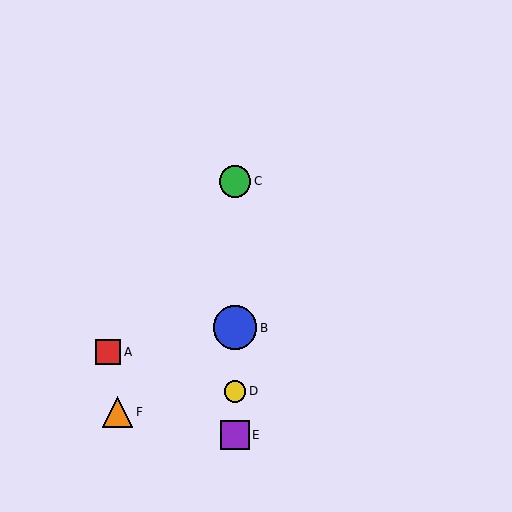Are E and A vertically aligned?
No, E is at x≈235 and A is at x≈108.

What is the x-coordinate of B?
Object B is at x≈235.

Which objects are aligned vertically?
Objects B, C, D, E are aligned vertically.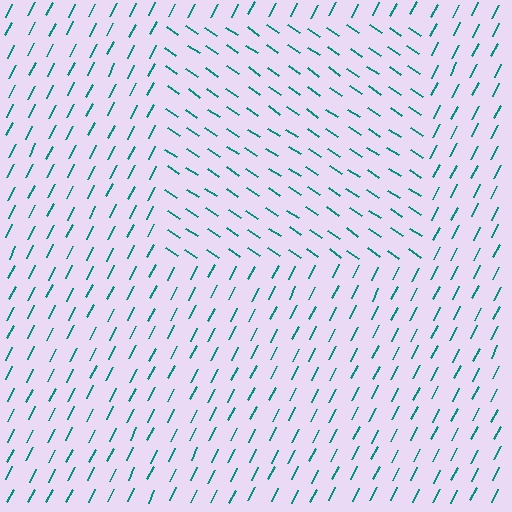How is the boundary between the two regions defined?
The boundary is defined purely by a change in line orientation (approximately 83 degrees difference). All lines are the same color and thickness.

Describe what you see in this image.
The image is filled with small teal line segments. A rectangle region in the image has lines oriented differently from the surrounding lines, creating a visible texture boundary.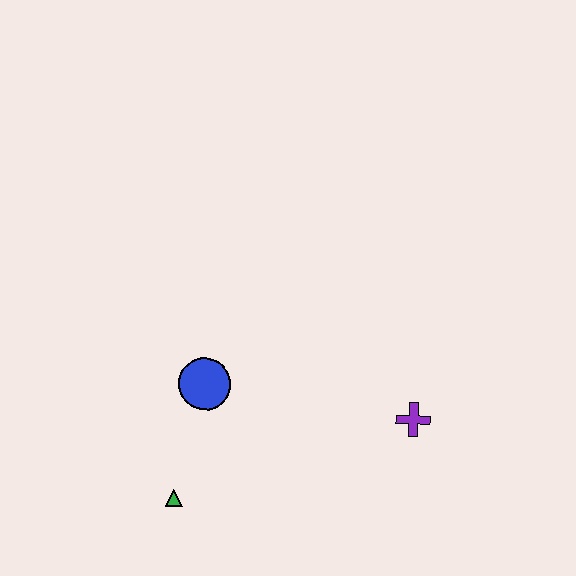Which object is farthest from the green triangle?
The purple cross is farthest from the green triangle.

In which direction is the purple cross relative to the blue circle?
The purple cross is to the right of the blue circle.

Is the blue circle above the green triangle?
Yes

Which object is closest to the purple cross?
The blue circle is closest to the purple cross.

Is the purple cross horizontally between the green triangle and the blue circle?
No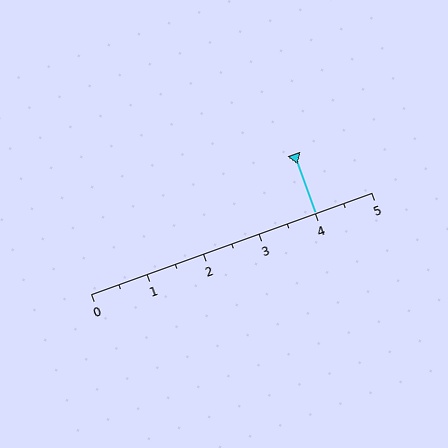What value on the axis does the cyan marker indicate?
The marker indicates approximately 4.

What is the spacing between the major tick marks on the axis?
The major ticks are spaced 1 apart.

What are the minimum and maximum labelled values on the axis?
The axis runs from 0 to 5.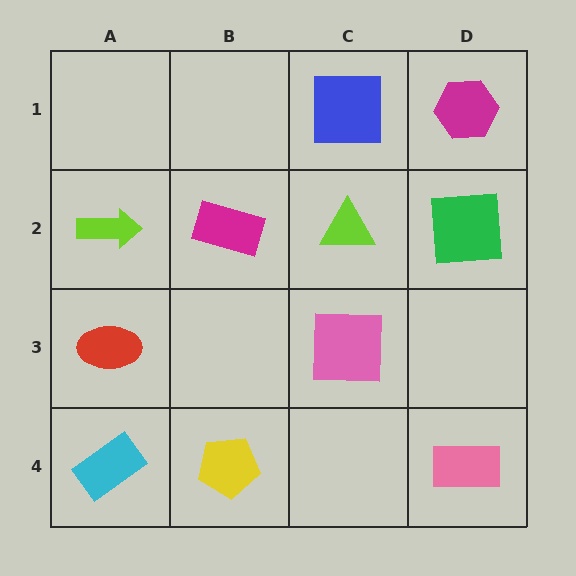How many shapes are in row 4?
3 shapes.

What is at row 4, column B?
A yellow pentagon.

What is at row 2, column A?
A lime arrow.